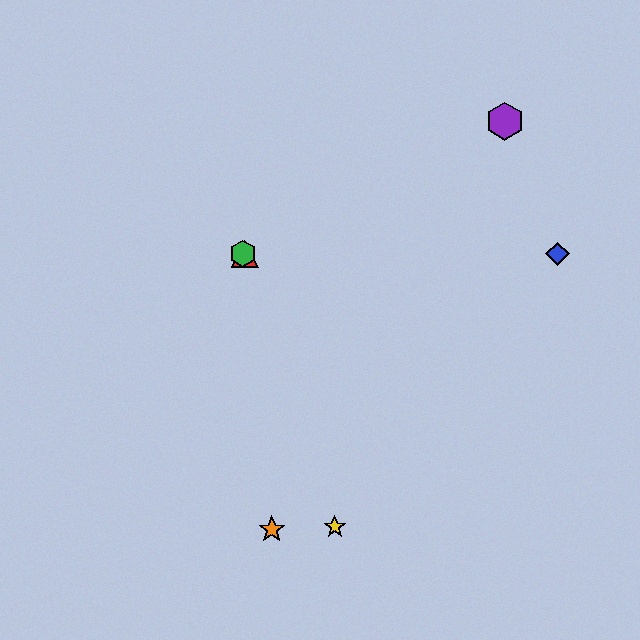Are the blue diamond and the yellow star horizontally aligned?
No, the blue diamond is at y≈254 and the yellow star is at y≈527.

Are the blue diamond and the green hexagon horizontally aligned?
Yes, both are at y≈254.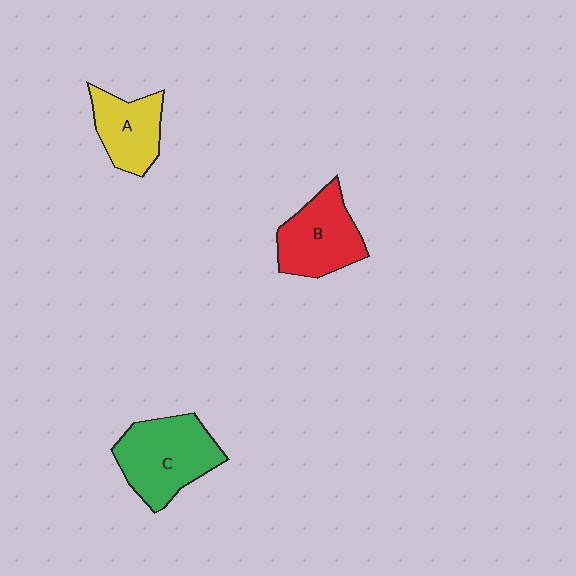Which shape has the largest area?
Shape C (green).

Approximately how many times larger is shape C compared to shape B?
Approximately 1.2 times.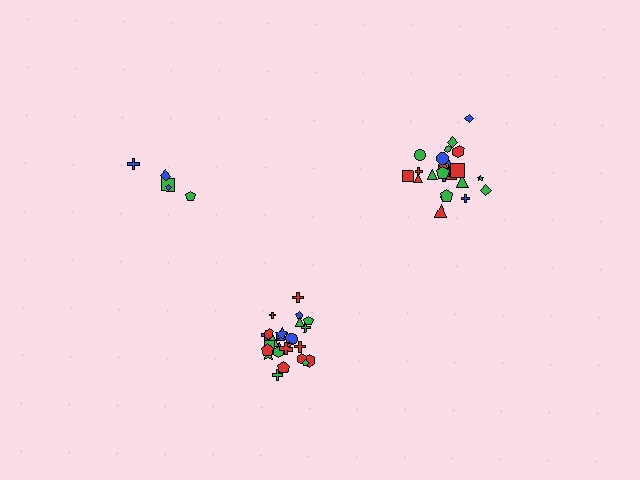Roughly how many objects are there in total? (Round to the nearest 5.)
Roughly 55 objects in total.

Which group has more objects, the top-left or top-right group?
The top-right group.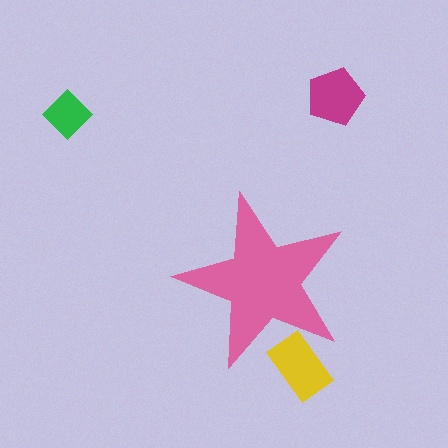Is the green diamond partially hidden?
No, the green diamond is fully visible.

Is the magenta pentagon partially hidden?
No, the magenta pentagon is fully visible.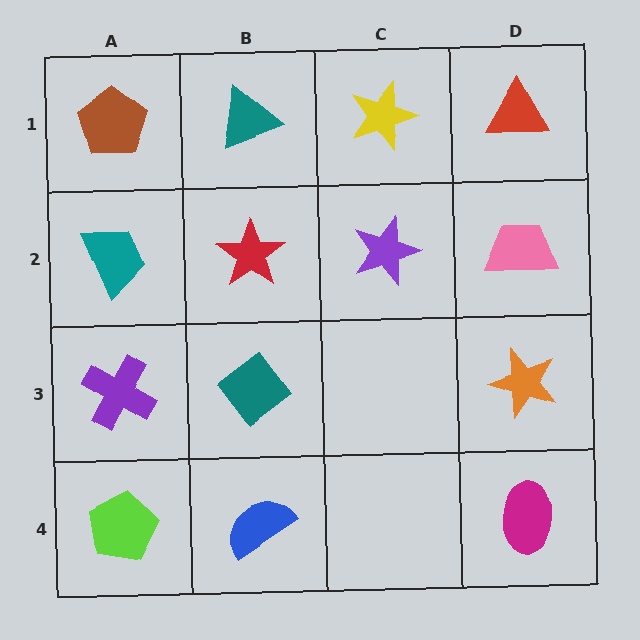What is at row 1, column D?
A red triangle.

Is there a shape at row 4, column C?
No, that cell is empty.